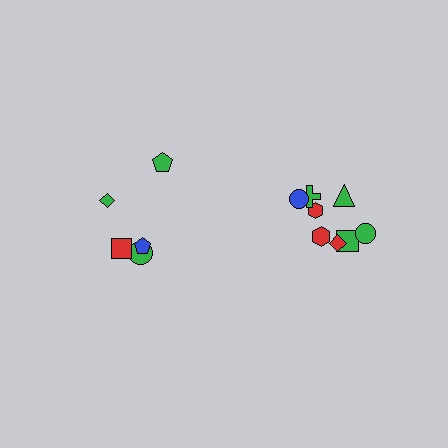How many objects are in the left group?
There are 5 objects.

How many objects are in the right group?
There are 8 objects.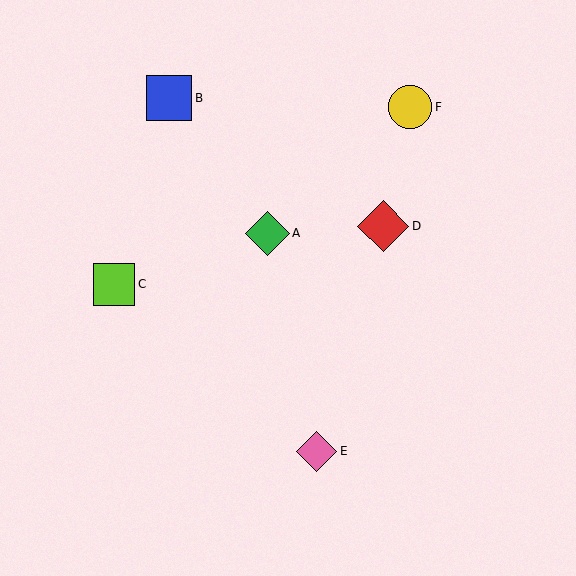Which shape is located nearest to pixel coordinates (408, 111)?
The yellow circle (labeled F) at (410, 107) is nearest to that location.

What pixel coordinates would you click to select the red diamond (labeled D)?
Click at (383, 226) to select the red diamond D.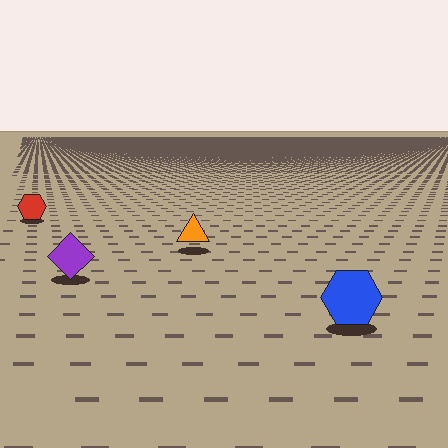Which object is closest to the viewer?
The blue hexagon is closest. The texture marks near it are larger and more spread out.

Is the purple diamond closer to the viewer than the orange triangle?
Yes. The purple diamond is closer — you can tell from the texture gradient: the ground texture is coarser near it.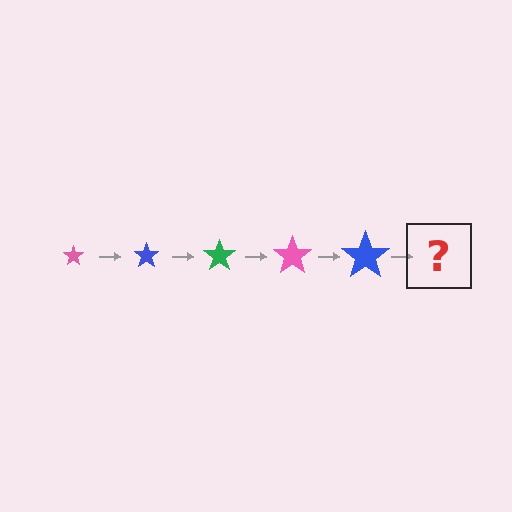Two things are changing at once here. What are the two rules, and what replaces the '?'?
The two rules are that the star grows larger each step and the color cycles through pink, blue, and green. The '?' should be a green star, larger than the previous one.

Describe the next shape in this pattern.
It should be a green star, larger than the previous one.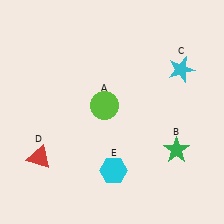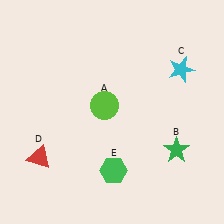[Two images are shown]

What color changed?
The hexagon (E) changed from cyan in Image 1 to green in Image 2.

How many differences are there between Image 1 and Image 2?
There is 1 difference between the two images.